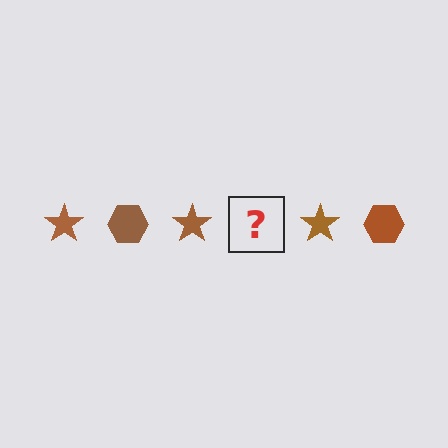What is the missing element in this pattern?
The missing element is a brown hexagon.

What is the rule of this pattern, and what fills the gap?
The rule is that the pattern cycles through star, hexagon shapes in brown. The gap should be filled with a brown hexagon.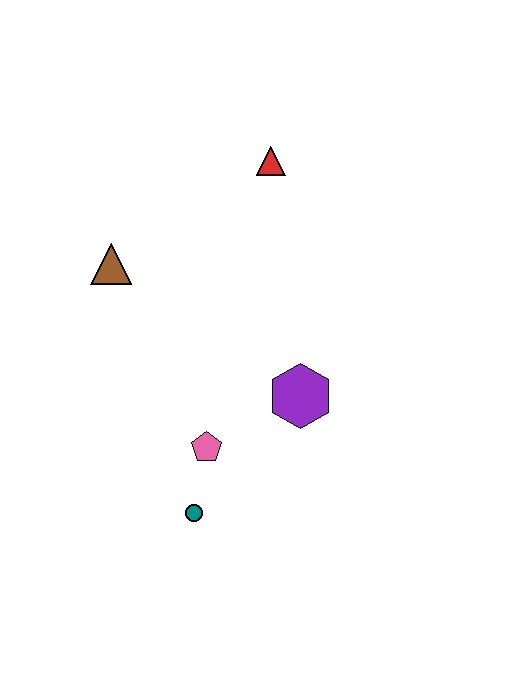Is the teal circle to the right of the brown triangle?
Yes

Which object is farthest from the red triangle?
The teal circle is farthest from the red triangle.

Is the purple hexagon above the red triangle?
No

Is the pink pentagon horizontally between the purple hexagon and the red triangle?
No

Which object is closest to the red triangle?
The brown triangle is closest to the red triangle.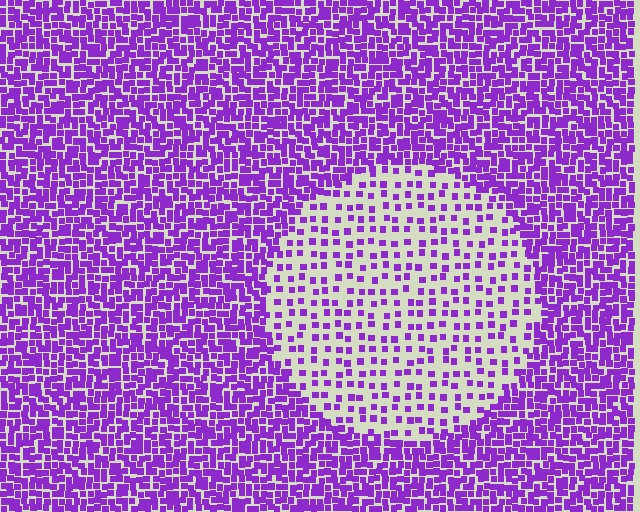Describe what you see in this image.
The image contains small purple elements arranged at two different densities. A circle-shaped region is visible where the elements are less densely packed than the surrounding area.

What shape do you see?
I see a circle.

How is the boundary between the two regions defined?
The boundary is defined by a change in element density (approximately 2.7x ratio). All elements are the same color, size, and shape.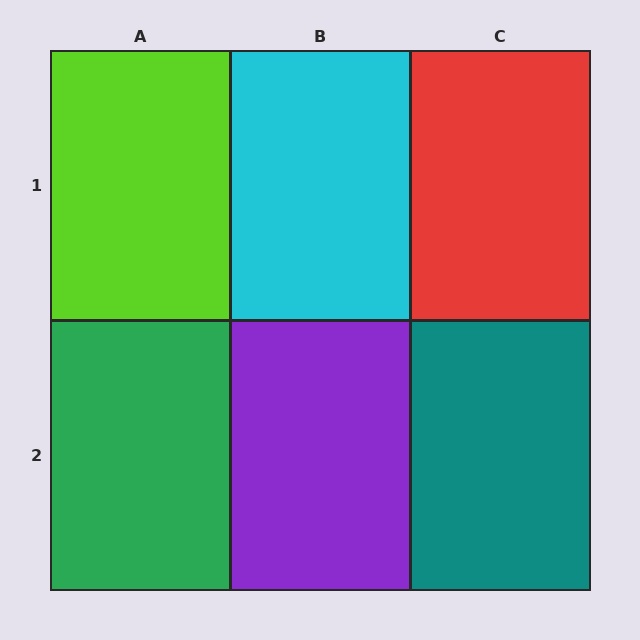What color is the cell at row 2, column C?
Teal.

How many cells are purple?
1 cell is purple.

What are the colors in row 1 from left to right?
Lime, cyan, red.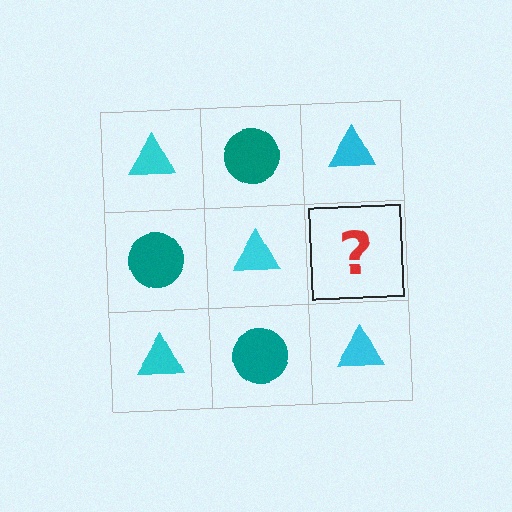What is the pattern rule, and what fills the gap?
The rule is that it alternates cyan triangle and teal circle in a checkerboard pattern. The gap should be filled with a teal circle.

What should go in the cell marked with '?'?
The missing cell should contain a teal circle.